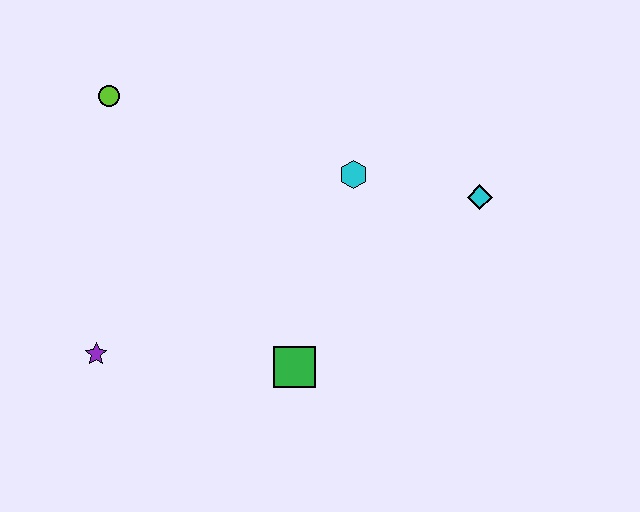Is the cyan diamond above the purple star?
Yes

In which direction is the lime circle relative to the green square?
The lime circle is above the green square.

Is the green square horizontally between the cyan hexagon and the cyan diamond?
No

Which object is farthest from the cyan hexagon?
The purple star is farthest from the cyan hexagon.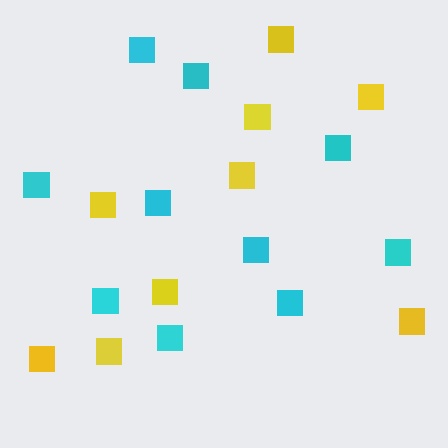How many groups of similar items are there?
There are 2 groups: one group of yellow squares (9) and one group of cyan squares (10).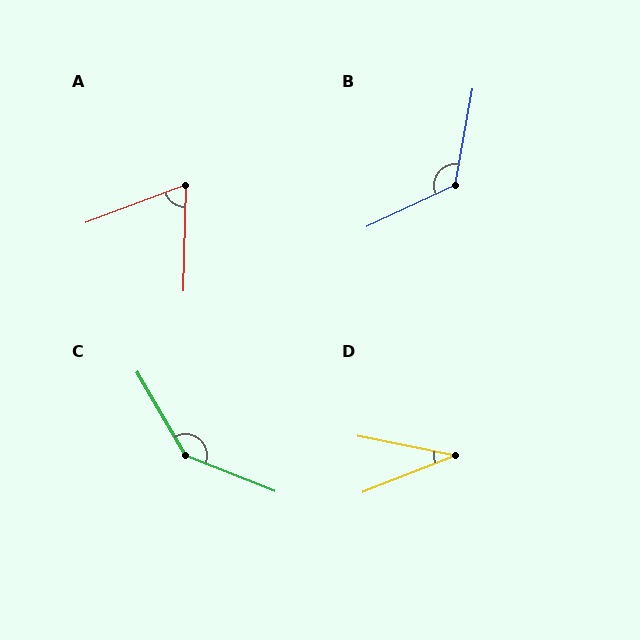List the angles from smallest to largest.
D (32°), A (68°), B (126°), C (142°).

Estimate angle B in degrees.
Approximately 126 degrees.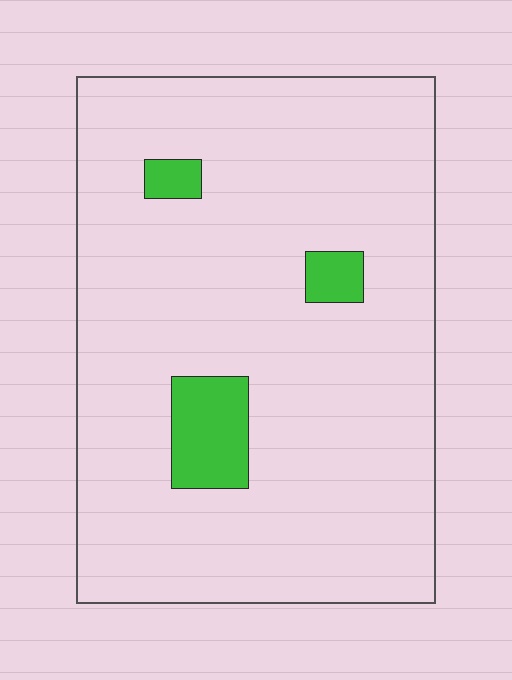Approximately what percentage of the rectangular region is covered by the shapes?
Approximately 5%.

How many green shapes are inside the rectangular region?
3.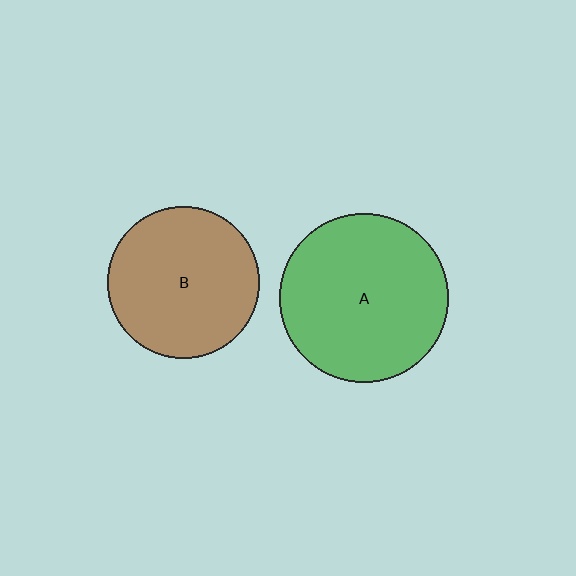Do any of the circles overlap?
No, none of the circles overlap.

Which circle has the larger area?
Circle A (green).